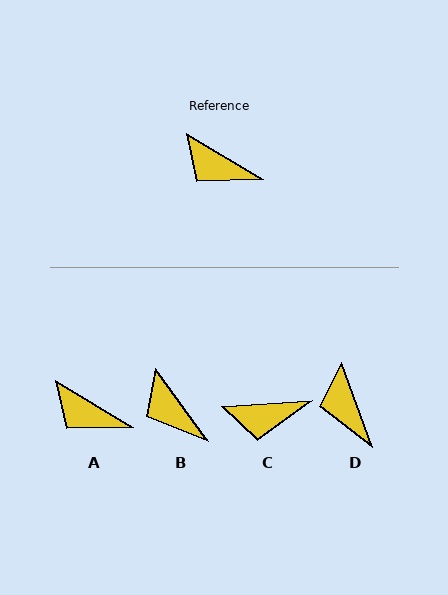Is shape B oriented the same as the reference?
No, it is off by about 23 degrees.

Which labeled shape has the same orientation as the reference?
A.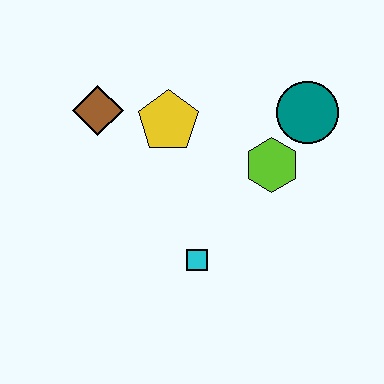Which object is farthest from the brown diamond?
The teal circle is farthest from the brown diamond.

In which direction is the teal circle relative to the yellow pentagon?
The teal circle is to the right of the yellow pentagon.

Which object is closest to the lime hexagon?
The teal circle is closest to the lime hexagon.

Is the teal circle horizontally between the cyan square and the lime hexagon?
No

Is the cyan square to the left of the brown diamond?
No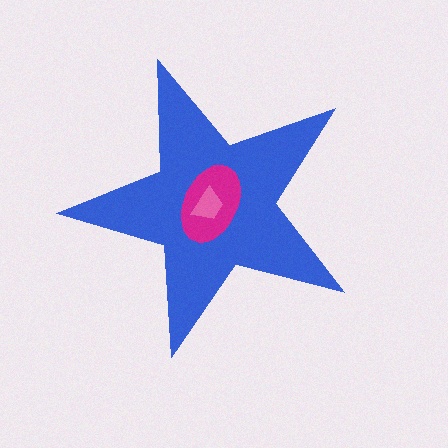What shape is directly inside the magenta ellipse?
The pink trapezoid.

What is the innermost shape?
The pink trapezoid.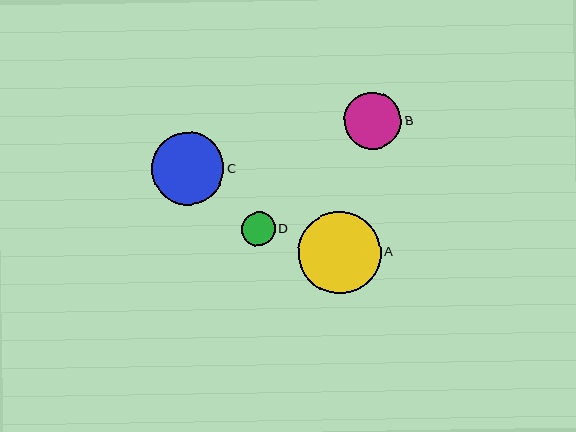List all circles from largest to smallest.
From largest to smallest: A, C, B, D.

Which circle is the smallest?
Circle D is the smallest with a size of approximately 34 pixels.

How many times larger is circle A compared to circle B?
Circle A is approximately 1.4 times the size of circle B.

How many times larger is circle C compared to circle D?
Circle C is approximately 2.1 times the size of circle D.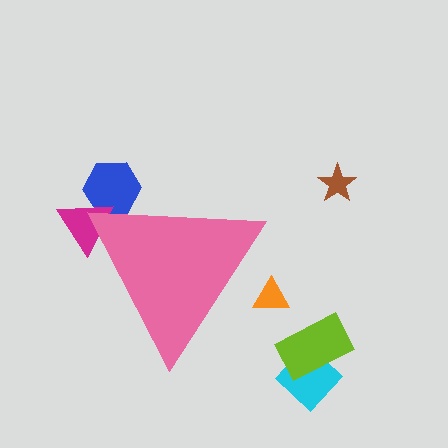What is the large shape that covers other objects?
A pink triangle.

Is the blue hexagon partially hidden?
Yes, the blue hexagon is partially hidden behind the pink triangle.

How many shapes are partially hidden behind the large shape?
3 shapes are partially hidden.